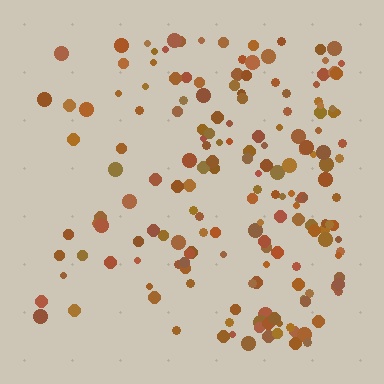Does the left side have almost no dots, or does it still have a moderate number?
Still a moderate number, just noticeably fewer than the right.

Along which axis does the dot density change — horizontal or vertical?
Horizontal.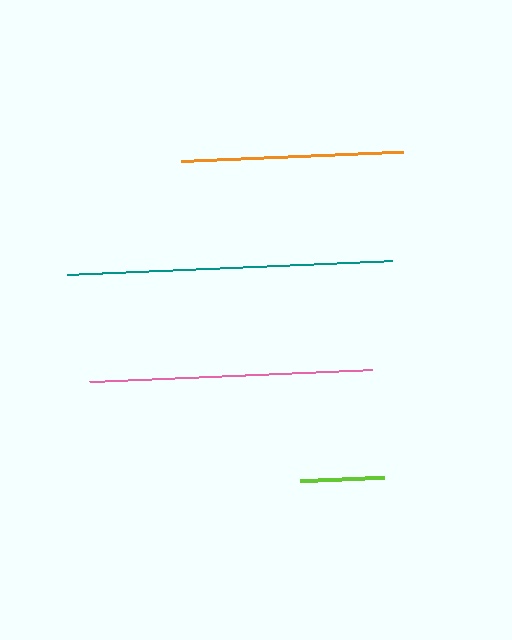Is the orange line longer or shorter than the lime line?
The orange line is longer than the lime line.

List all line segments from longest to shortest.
From longest to shortest: teal, pink, orange, lime.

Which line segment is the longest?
The teal line is the longest at approximately 325 pixels.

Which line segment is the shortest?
The lime line is the shortest at approximately 84 pixels.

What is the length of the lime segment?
The lime segment is approximately 84 pixels long.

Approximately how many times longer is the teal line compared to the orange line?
The teal line is approximately 1.5 times the length of the orange line.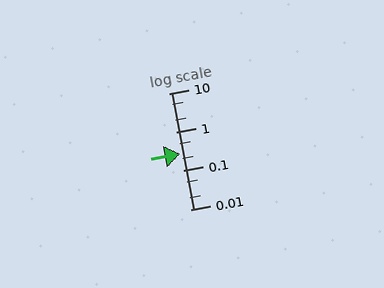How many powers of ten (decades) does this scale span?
The scale spans 3 decades, from 0.01 to 10.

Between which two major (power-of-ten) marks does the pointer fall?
The pointer is between 0.1 and 1.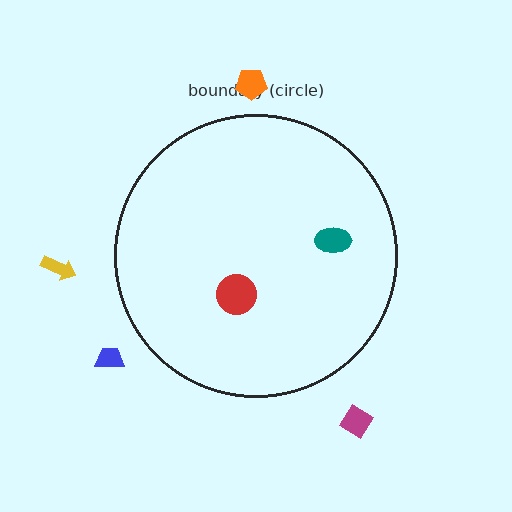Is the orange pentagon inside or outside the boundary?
Outside.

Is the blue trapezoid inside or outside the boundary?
Outside.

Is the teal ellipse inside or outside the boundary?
Inside.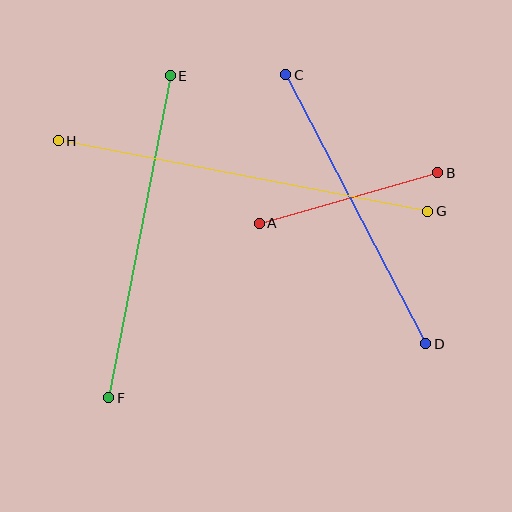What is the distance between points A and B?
The distance is approximately 185 pixels.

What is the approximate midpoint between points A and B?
The midpoint is at approximately (348, 198) pixels.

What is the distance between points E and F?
The distance is approximately 328 pixels.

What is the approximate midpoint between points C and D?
The midpoint is at approximately (356, 209) pixels.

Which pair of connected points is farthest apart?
Points G and H are farthest apart.